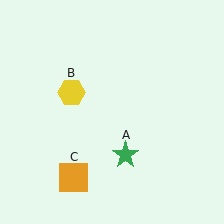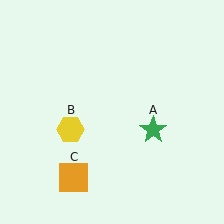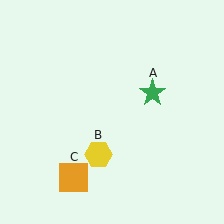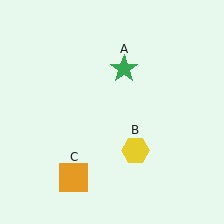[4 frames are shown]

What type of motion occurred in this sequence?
The green star (object A), yellow hexagon (object B) rotated counterclockwise around the center of the scene.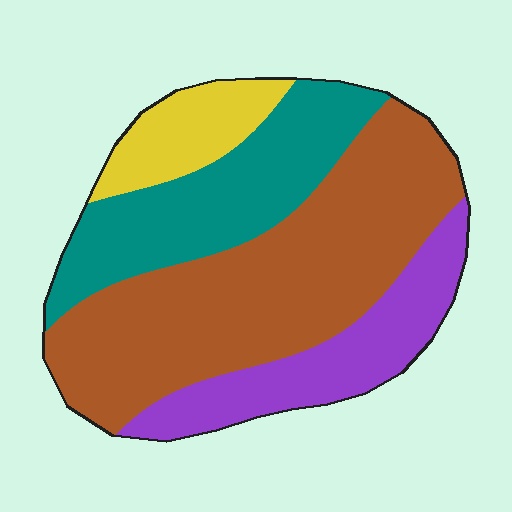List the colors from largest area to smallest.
From largest to smallest: brown, teal, purple, yellow.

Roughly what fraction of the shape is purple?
Purple covers roughly 20% of the shape.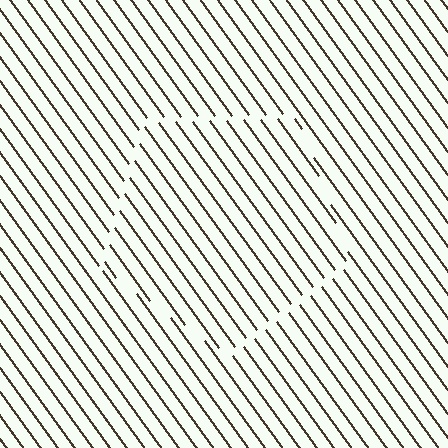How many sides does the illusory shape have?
5 sides — the line-ends trace a pentagon.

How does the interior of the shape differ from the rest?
The interior of the shape contains the same grating, shifted by half a period — the contour is defined by the phase discontinuity where line-ends from the inner and outer gratings abut.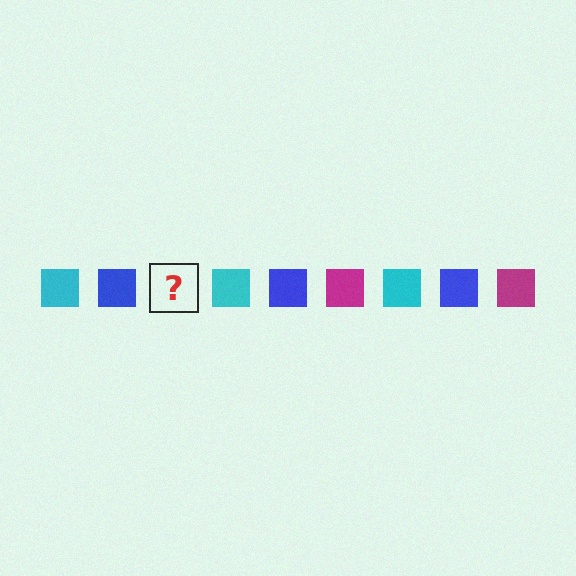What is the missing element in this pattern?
The missing element is a magenta square.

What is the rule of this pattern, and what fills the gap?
The rule is that the pattern cycles through cyan, blue, magenta squares. The gap should be filled with a magenta square.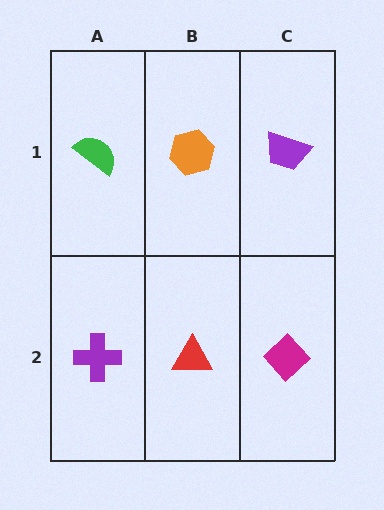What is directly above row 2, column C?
A purple trapezoid.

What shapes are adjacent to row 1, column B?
A red triangle (row 2, column B), a green semicircle (row 1, column A), a purple trapezoid (row 1, column C).